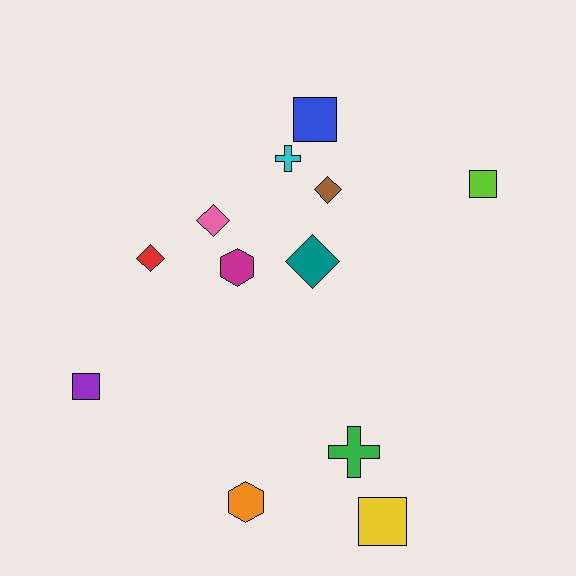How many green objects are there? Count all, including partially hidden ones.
There is 1 green object.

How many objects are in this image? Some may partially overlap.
There are 12 objects.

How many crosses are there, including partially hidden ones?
There are 2 crosses.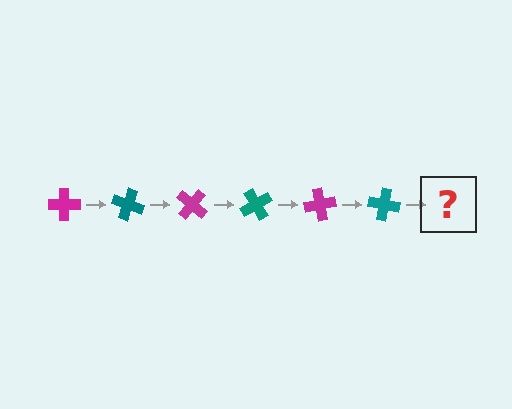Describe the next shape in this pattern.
It should be a magenta cross, rotated 120 degrees from the start.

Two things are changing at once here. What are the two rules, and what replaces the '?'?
The two rules are that it rotates 20 degrees each step and the color cycles through magenta and teal. The '?' should be a magenta cross, rotated 120 degrees from the start.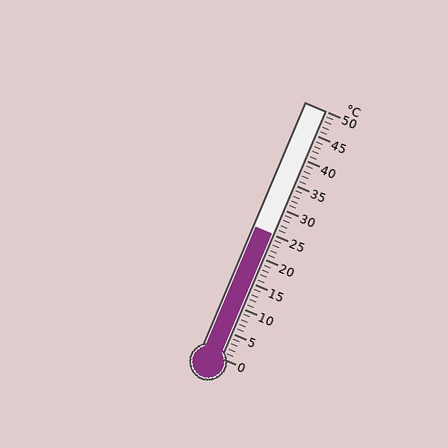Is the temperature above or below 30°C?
The temperature is below 30°C.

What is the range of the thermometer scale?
The thermometer scale ranges from 0°C to 50°C.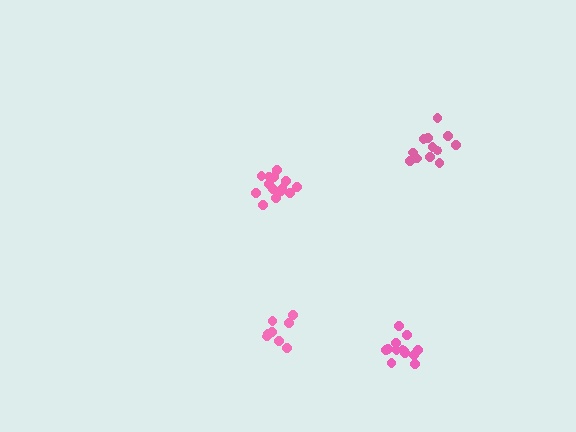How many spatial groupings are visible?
There are 4 spatial groupings.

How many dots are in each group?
Group 1: 12 dots, Group 2: 8 dots, Group 3: 13 dots, Group 4: 14 dots (47 total).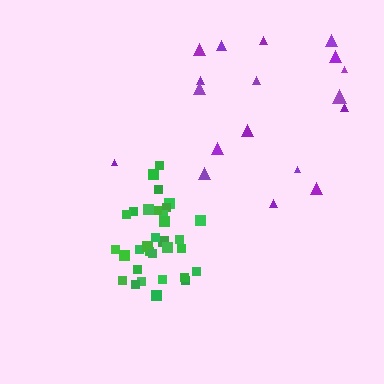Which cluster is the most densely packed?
Green.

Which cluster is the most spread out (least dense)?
Purple.